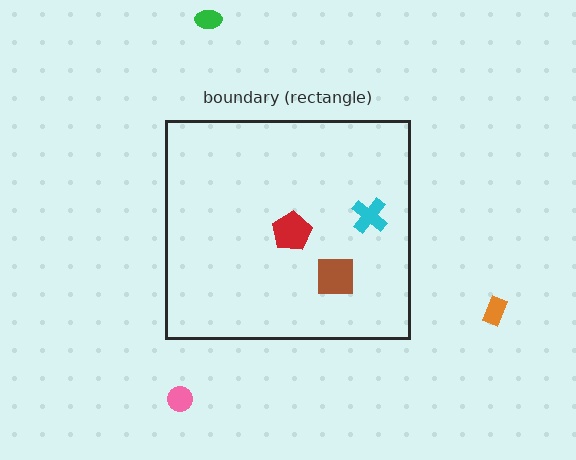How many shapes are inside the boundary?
4 inside, 3 outside.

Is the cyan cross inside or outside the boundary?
Inside.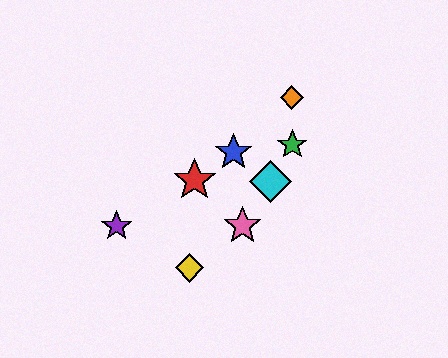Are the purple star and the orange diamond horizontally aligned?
No, the purple star is at y≈226 and the orange diamond is at y≈97.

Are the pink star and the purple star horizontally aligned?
Yes, both are at y≈226.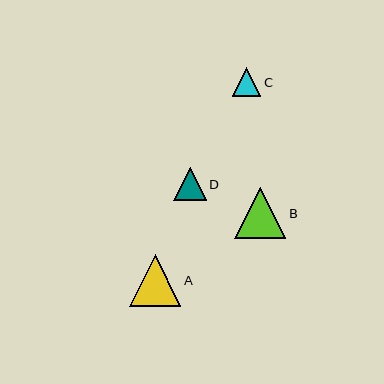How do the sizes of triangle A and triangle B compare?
Triangle A and triangle B are approximately the same size.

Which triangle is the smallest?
Triangle C is the smallest with a size of approximately 29 pixels.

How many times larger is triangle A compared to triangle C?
Triangle A is approximately 1.8 times the size of triangle C.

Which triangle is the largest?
Triangle A is the largest with a size of approximately 52 pixels.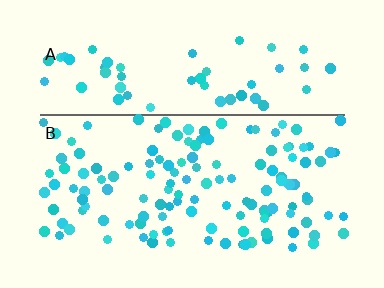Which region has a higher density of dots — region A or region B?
B (the bottom).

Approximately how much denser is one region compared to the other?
Approximately 2.0× — region B over region A.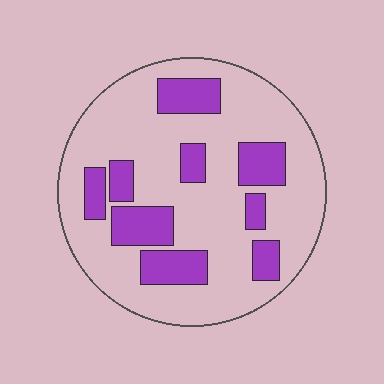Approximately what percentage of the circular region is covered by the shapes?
Approximately 25%.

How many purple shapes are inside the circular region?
9.